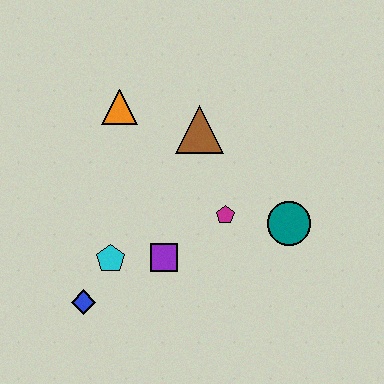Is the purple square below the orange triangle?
Yes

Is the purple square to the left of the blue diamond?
No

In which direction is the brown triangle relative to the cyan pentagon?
The brown triangle is above the cyan pentagon.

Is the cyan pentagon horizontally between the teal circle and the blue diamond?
Yes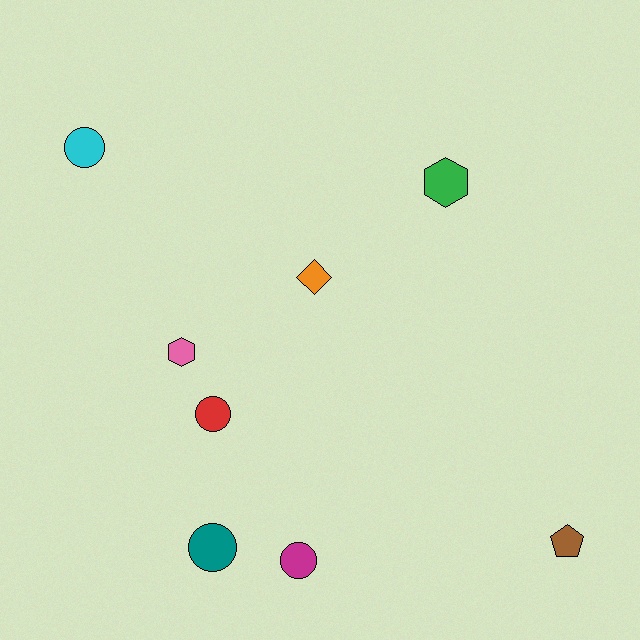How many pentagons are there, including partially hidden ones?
There is 1 pentagon.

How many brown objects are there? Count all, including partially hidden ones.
There is 1 brown object.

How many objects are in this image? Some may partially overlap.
There are 8 objects.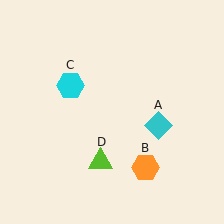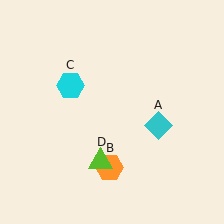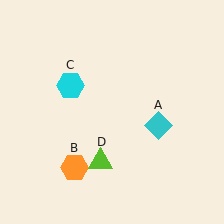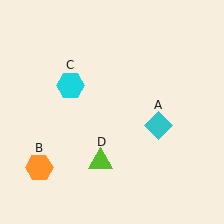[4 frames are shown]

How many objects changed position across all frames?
1 object changed position: orange hexagon (object B).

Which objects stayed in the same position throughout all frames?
Cyan diamond (object A) and cyan hexagon (object C) and lime triangle (object D) remained stationary.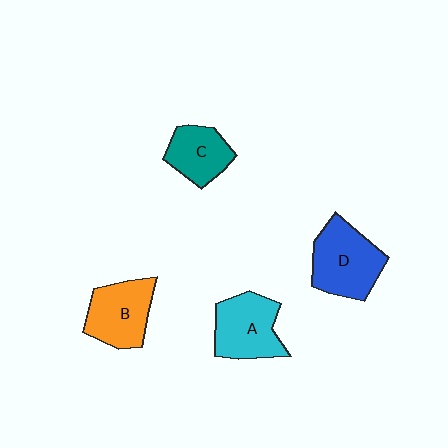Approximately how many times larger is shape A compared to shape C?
Approximately 1.3 times.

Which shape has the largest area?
Shape D (blue).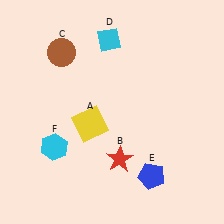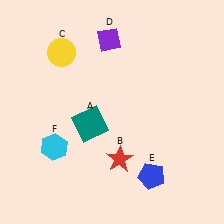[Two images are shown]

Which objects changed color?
A changed from yellow to teal. C changed from brown to yellow. D changed from cyan to purple.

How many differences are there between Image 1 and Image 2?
There are 3 differences between the two images.